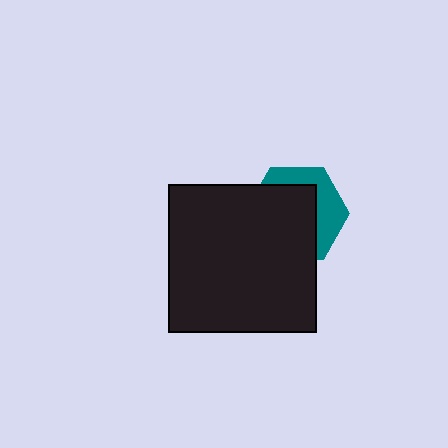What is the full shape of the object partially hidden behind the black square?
The partially hidden object is a teal hexagon.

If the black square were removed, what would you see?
You would see the complete teal hexagon.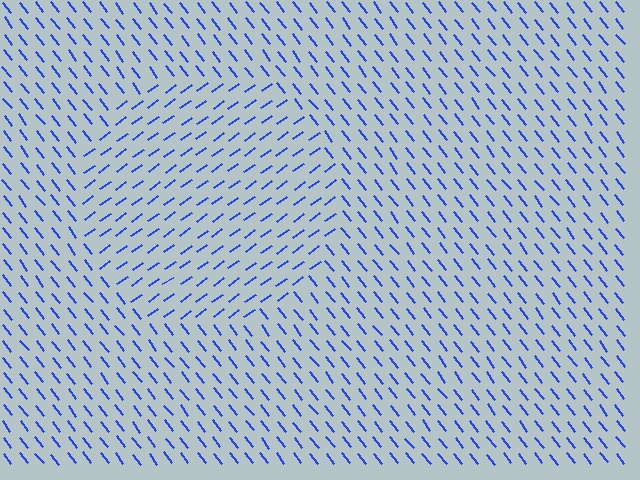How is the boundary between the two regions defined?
The boundary is defined purely by a change in line orientation (approximately 88 degrees difference). All lines are the same color and thickness.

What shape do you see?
I see a circle.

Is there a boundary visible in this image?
Yes, there is a texture boundary formed by a change in line orientation.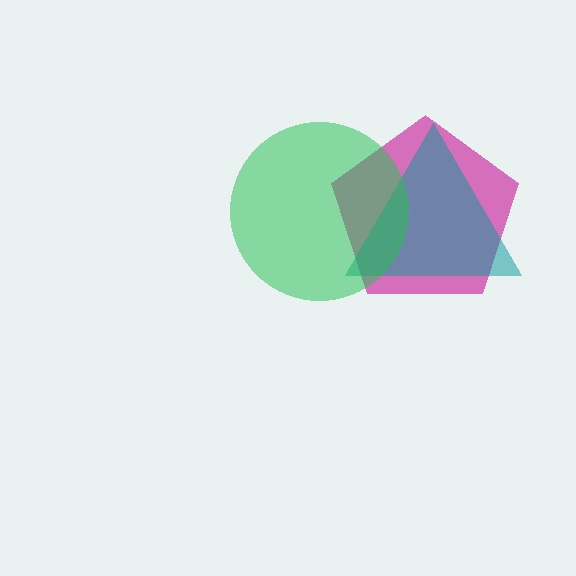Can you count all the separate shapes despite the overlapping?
Yes, there are 3 separate shapes.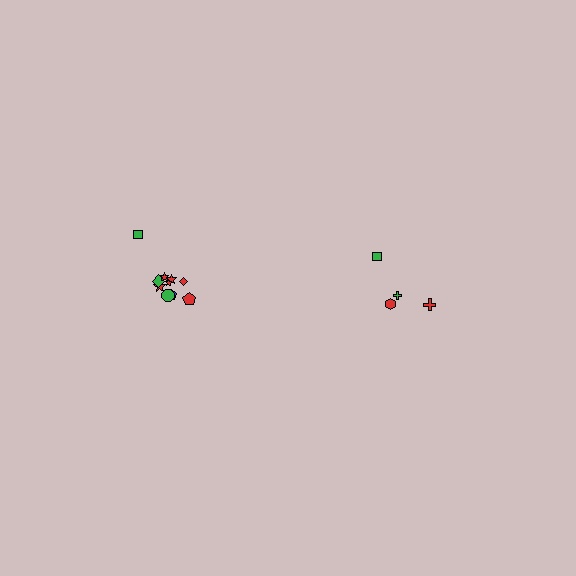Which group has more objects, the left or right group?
The left group.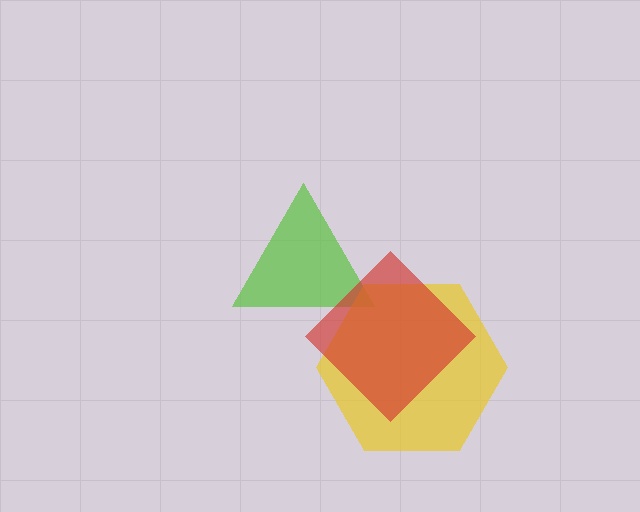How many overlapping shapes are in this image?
There are 3 overlapping shapes in the image.